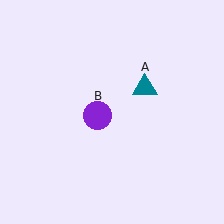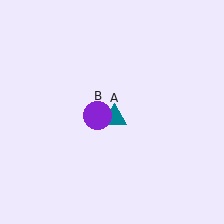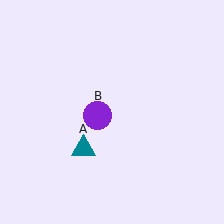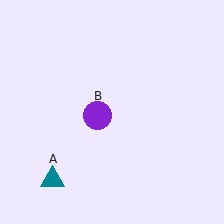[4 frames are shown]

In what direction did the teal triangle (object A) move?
The teal triangle (object A) moved down and to the left.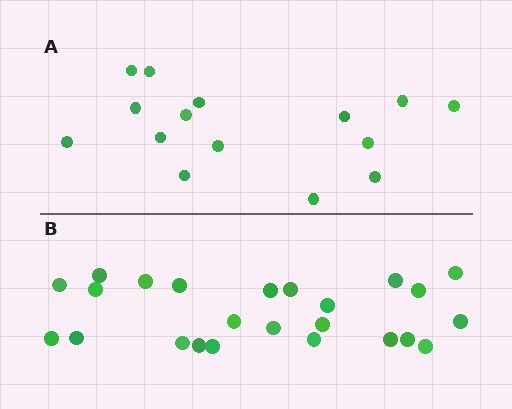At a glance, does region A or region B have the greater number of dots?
Region B (the bottom region) has more dots.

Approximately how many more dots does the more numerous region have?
Region B has roughly 8 or so more dots than region A.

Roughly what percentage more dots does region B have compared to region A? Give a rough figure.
About 60% more.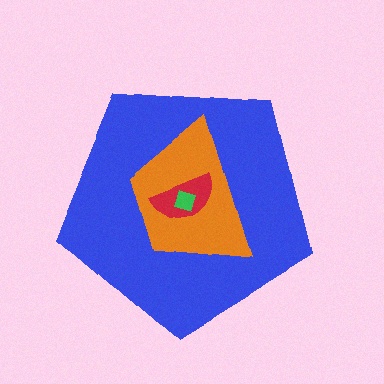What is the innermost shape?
The green diamond.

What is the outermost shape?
The blue pentagon.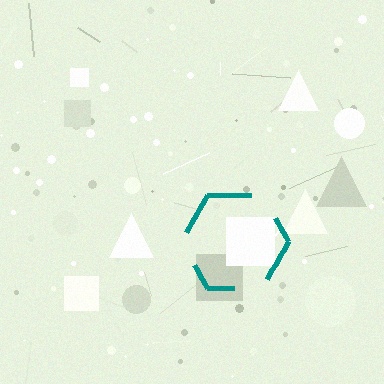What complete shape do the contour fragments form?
The contour fragments form a hexagon.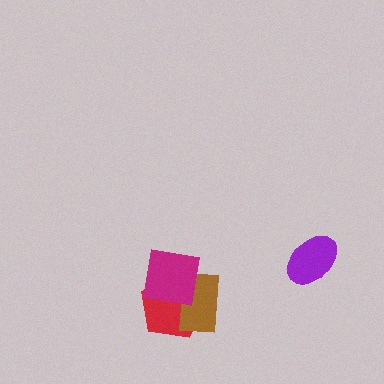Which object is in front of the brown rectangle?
The magenta square is in front of the brown rectangle.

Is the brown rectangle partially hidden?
Yes, it is partially covered by another shape.